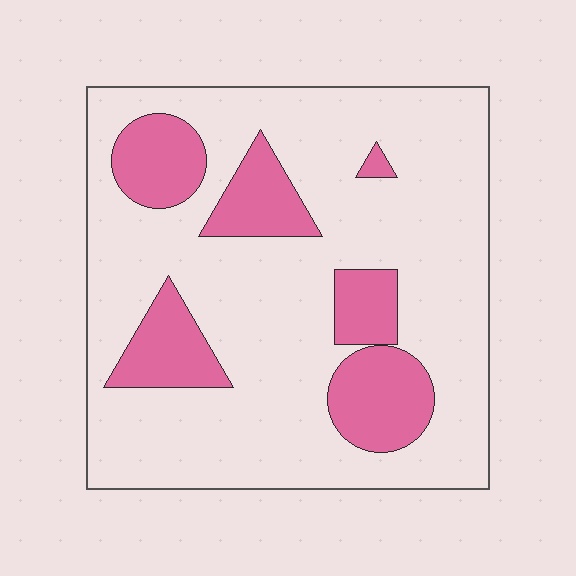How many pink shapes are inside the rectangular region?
6.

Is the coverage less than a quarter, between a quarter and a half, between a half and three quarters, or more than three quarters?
Less than a quarter.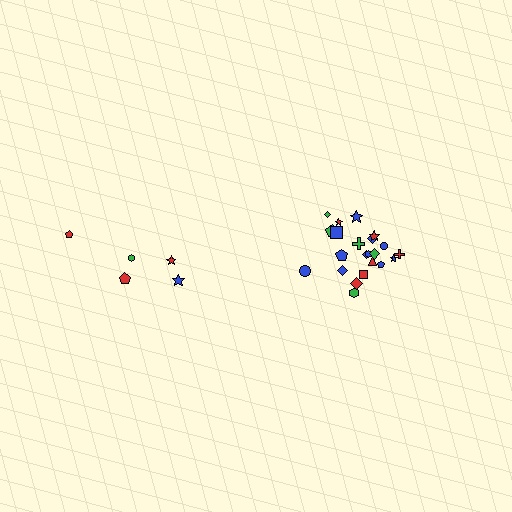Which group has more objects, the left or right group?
The right group.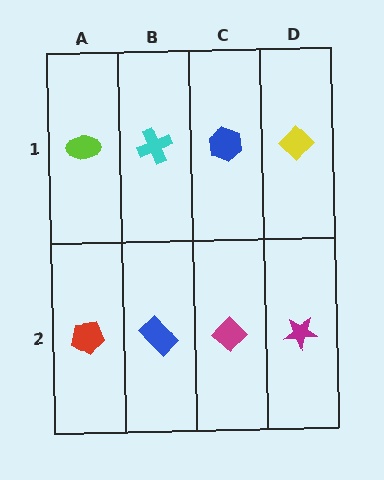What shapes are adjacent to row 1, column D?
A magenta star (row 2, column D), a blue hexagon (row 1, column C).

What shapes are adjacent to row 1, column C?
A magenta diamond (row 2, column C), a cyan cross (row 1, column B), a yellow diamond (row 1, column D).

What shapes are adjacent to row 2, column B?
A cyan cross (row 1, column B), a red pentagon (row 2, column A), a magenta diamond (row 2, column C).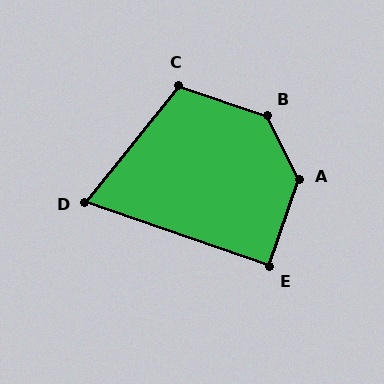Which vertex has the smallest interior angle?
D, at approximately 70 degrees.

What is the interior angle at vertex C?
Approximately 110 degrees (obtuse).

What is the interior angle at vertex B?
Approximately 135 degrees (obtuse).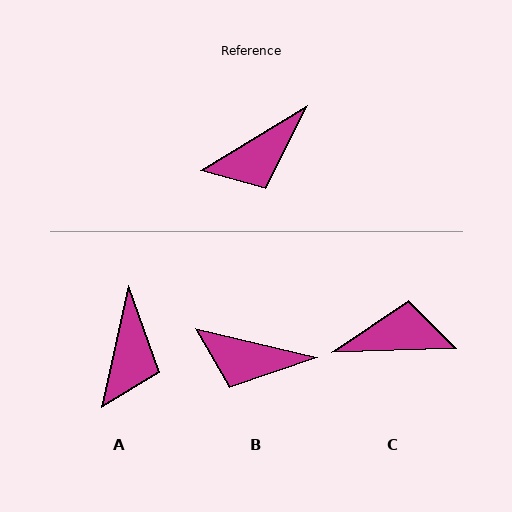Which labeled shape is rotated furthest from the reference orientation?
C, about 151 degrees away.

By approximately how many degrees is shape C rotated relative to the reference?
Approximately 151 degrees counter-clockwise.